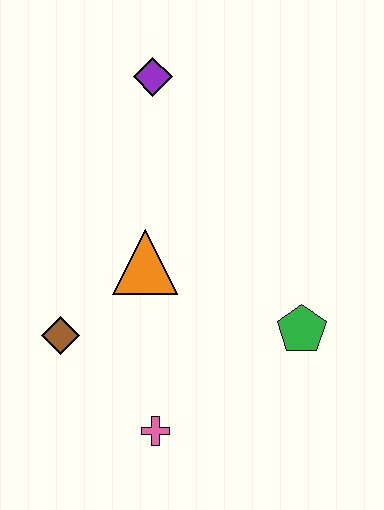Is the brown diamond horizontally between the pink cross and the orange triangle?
No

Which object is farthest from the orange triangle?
The purple diamond is farthest from the orange triangle.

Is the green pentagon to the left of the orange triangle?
No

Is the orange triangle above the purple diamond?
No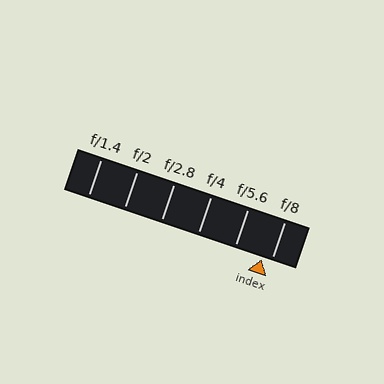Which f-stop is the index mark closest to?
The index mark is closest to f/8.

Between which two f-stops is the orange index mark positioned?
The index mark is between f/5.6 and f/8.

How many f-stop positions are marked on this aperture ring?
There are 6 f-stop positions marked.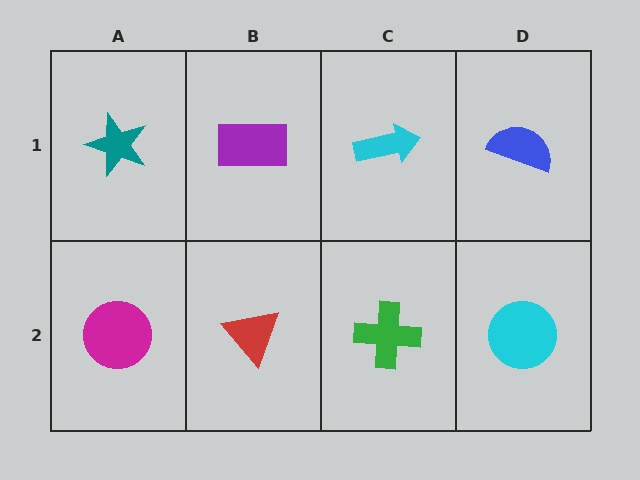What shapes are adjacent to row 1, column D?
A cyan circle (row 2, column D), a cyan arrow (row 1, column C).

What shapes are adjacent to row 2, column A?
A teal star (row 1, column A), a red triangle (row 2, column B).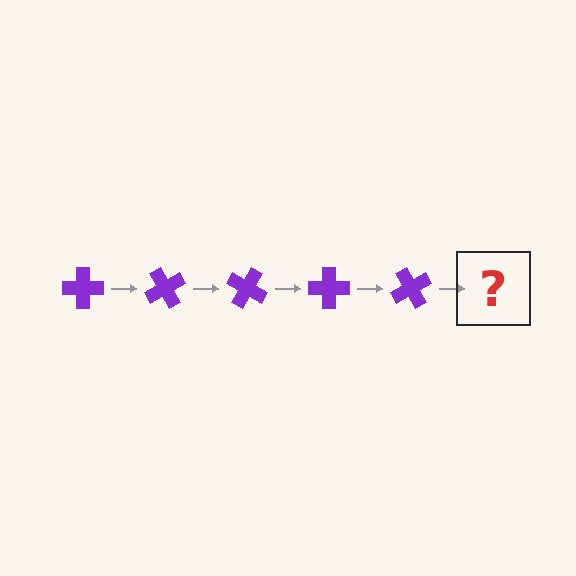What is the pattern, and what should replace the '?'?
The pattern is that the cross rotates 60 degrees each step. The '?' should be a purple cross rotated 300 degrees.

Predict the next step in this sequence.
The next step is a purple cross rotated 300 degrees.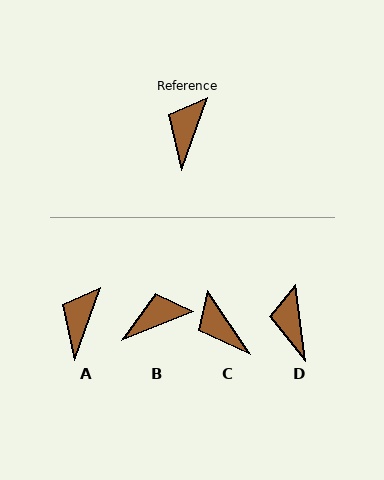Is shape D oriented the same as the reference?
No, it is off by about 27 degrees.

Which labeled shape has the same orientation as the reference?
A.